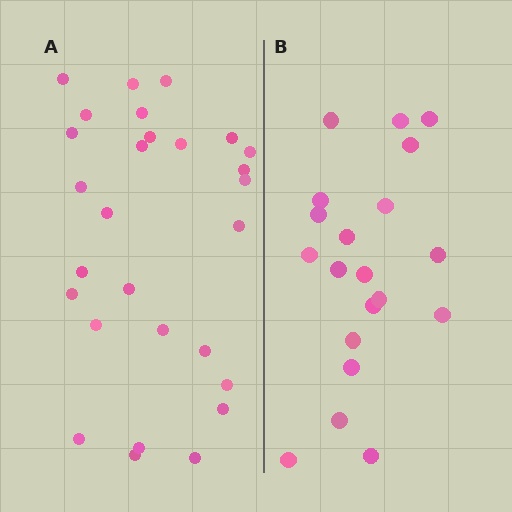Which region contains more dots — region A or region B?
Region A (the left region) has more dots.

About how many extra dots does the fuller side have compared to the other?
Region A has roughly 8 or so more dots than region B.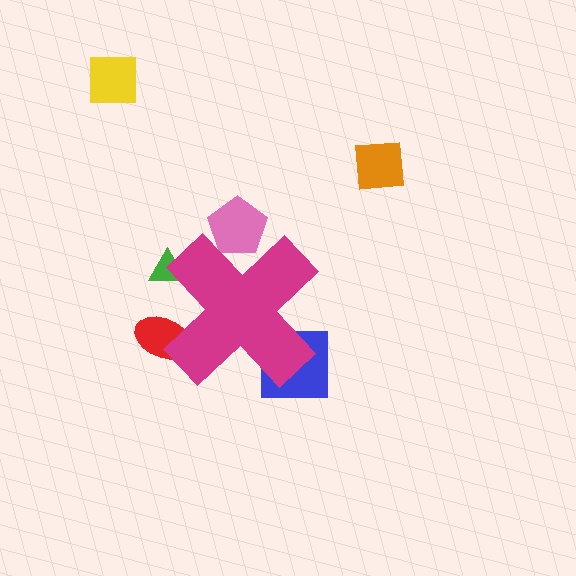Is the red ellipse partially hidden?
Yes, the red ellipse is partially hidden behind the magenta cross.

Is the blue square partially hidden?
Yes, the blue square is partially hidden behind the magenta cross.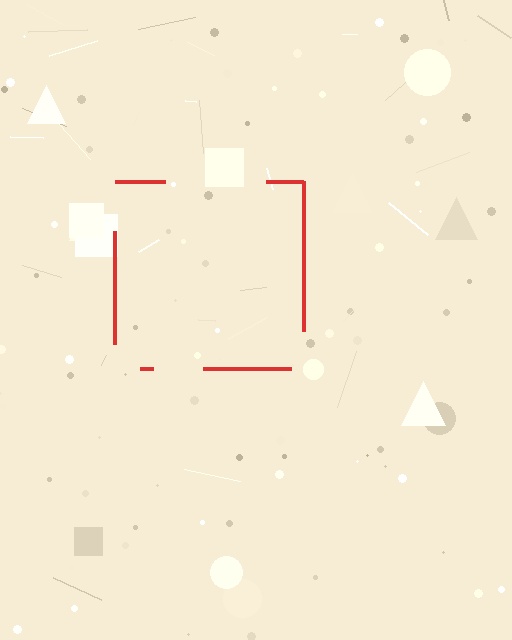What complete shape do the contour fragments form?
The contour fragments form a square.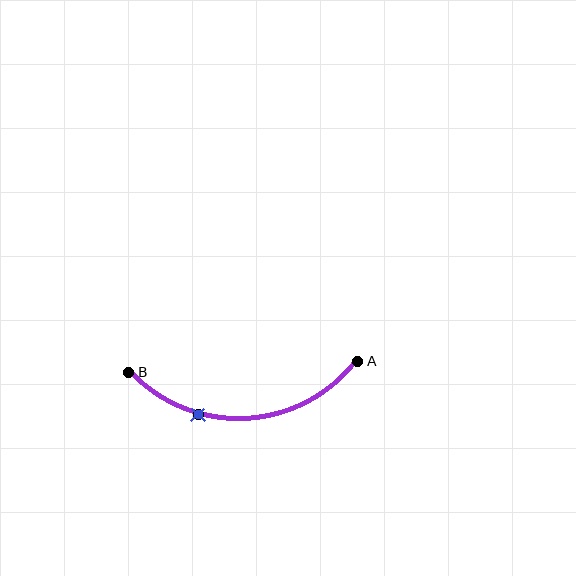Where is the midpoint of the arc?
The arc midpoint is the point on the curve farthest from the straight line joining A and B. It sits below that line.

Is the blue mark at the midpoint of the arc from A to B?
No. The blue mark lies on the arc but is closer to endpoint B. The arc midpoint would be at the point on the curve equidistant along the arc from both A and B.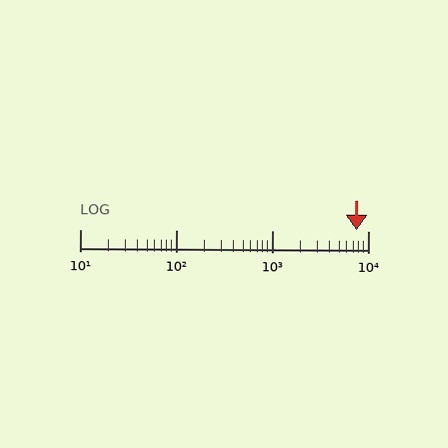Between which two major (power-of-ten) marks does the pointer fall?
The pointer is between 1000 and 10000.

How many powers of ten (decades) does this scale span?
The scale spans 3 decades, from 10 to 10000.